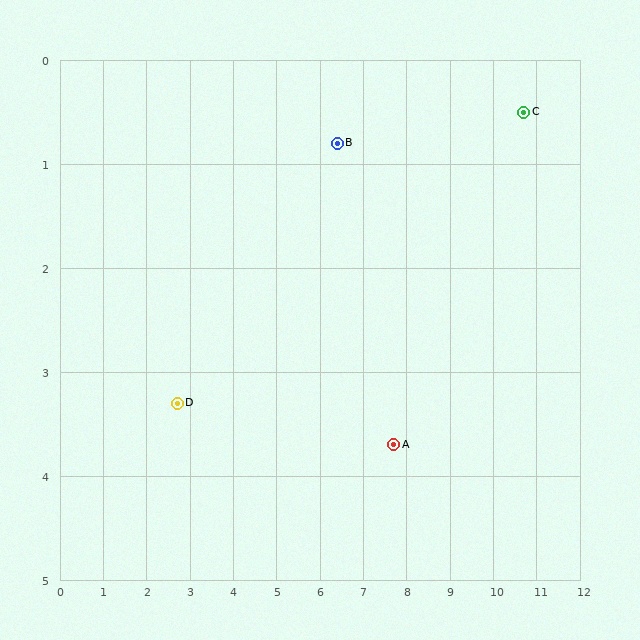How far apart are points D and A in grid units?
Points D and A are about 5.0 grid units apart.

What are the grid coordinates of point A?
Point A is at approximately (7.7, 3.7).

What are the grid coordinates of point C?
Point C is at approximately (10.7, 0.5).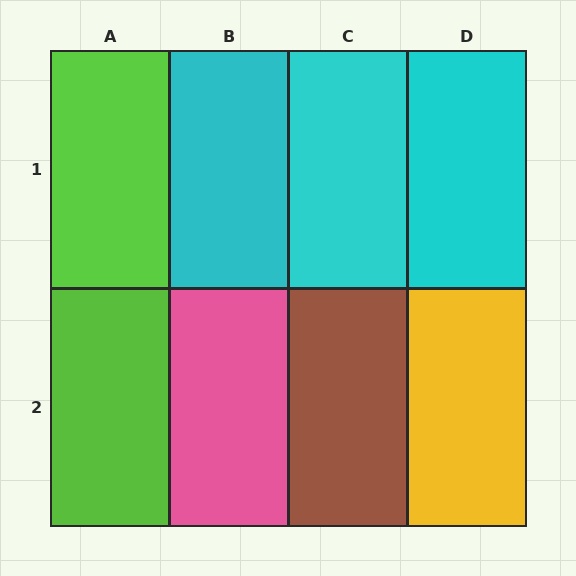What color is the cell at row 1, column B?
Cyan.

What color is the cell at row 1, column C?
Cyan.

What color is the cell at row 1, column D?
Cyan.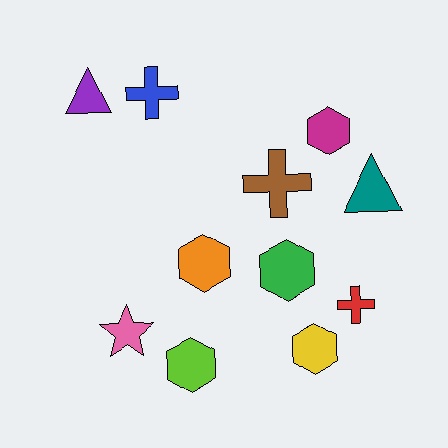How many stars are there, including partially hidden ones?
There is 1 star.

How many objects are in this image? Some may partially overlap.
There are 11 objects.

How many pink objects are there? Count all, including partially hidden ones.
There is 1 pink object.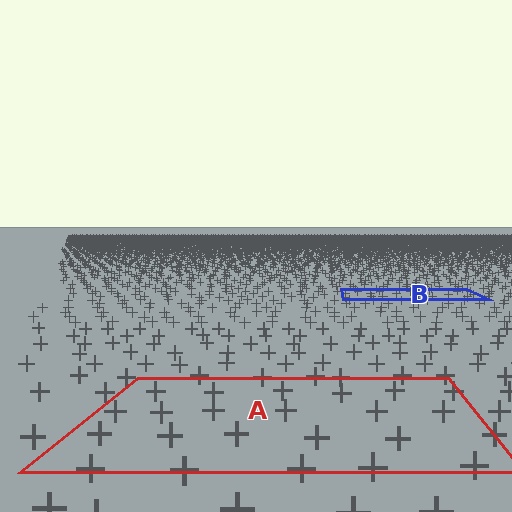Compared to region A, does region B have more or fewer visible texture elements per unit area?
Region B has more texture elements per unit area — they are packed more densely because it is farther away.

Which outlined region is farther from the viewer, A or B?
Region B is farther from the viewer — the texture elements inside it appear smaller and more densely packed.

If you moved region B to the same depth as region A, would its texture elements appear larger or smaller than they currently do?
They would appear larger. At a closer depth, the same texture elements are projected at a bigger on-screen size.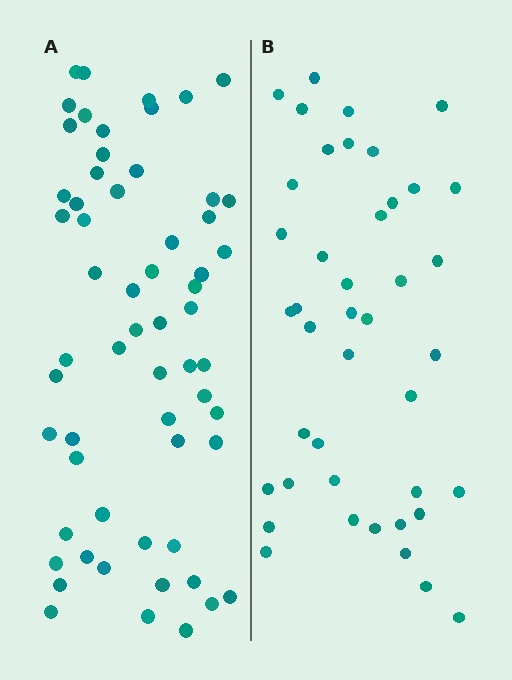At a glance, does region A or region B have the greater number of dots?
Region A (the left region) has more dots.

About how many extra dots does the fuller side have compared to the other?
Region A has approximately 20 more dots than region B.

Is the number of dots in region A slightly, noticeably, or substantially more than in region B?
Region A has noticeably more, but not dramatically so. The ratio is roughly 1.4 to 1.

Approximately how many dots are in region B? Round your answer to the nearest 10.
About 40 dots. (The exact count is 42, which rounds to 40.)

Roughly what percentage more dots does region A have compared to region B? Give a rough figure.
About 45% more.